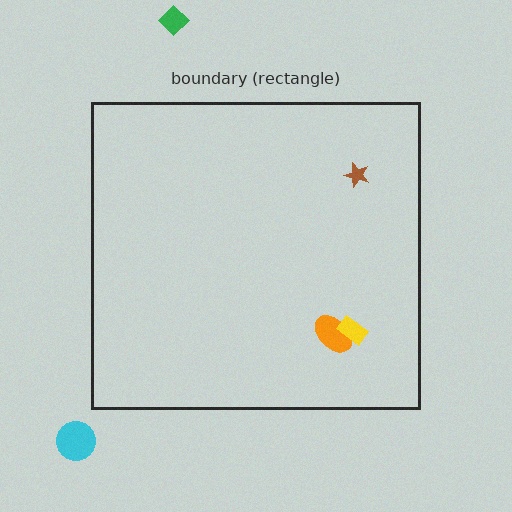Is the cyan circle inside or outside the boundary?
Outside.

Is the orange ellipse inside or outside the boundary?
Inside.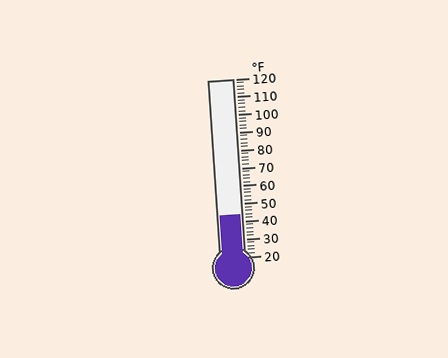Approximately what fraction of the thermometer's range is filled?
The thermometer is filled to approximately 25% of its range.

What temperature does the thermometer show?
The thermometer shows approximately 44°F.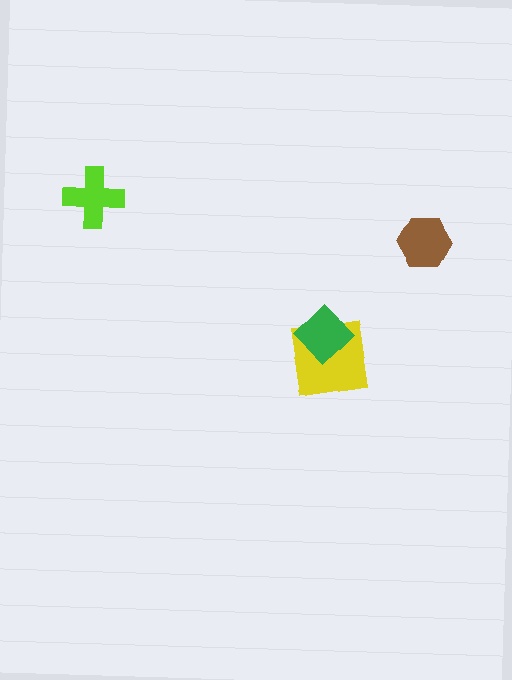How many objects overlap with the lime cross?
0 objects overlap with the lime cross.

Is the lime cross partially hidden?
No, no other shape covers it.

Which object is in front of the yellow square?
The green diamond is in front of the yellow square.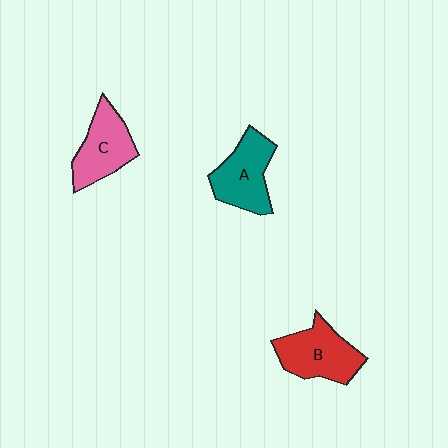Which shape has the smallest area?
Shape C (pink).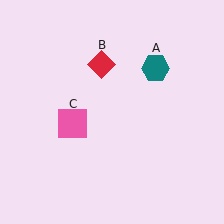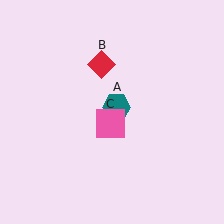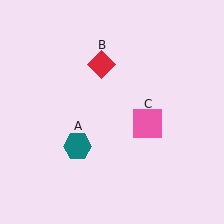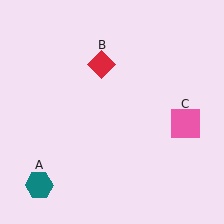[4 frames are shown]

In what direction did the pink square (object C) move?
The pink square (object C) moved right.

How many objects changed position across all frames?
2 objects changed position: teal hexagon (object A), pink square (object C).